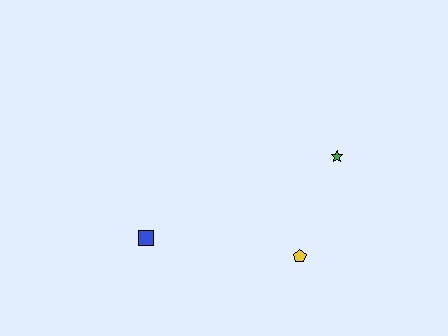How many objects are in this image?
There are 3 objects.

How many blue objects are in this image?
There is 1 blue object.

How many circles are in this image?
There are no circles.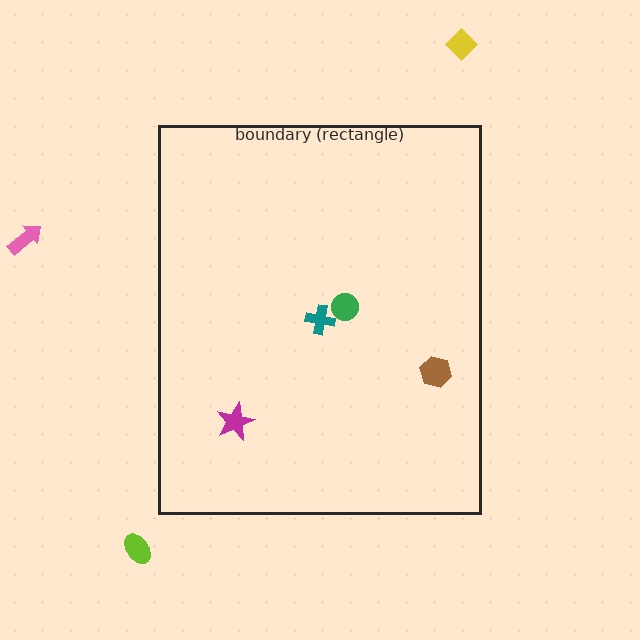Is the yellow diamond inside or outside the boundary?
Outside.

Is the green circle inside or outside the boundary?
Inside.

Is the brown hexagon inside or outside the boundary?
Inside.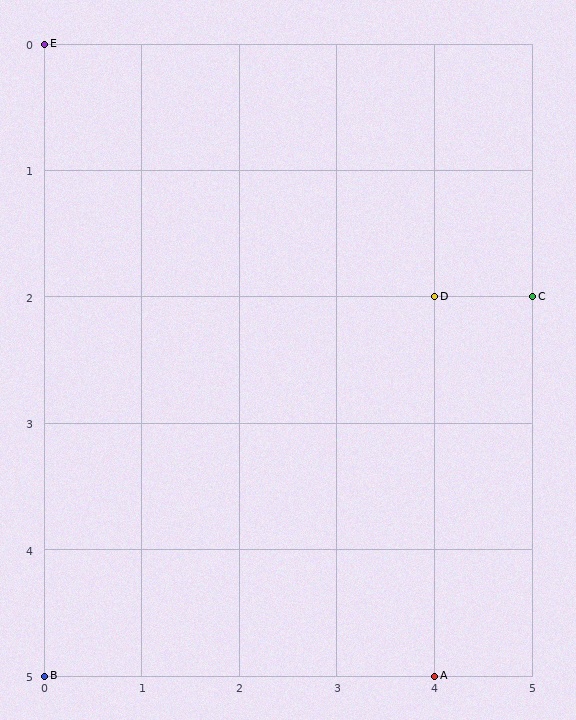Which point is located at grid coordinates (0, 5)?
Point B is at (0, 5).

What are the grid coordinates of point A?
Point A is at grid coordinates (4, 5).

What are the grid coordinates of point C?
Point C is at grid coordinates (5, 2).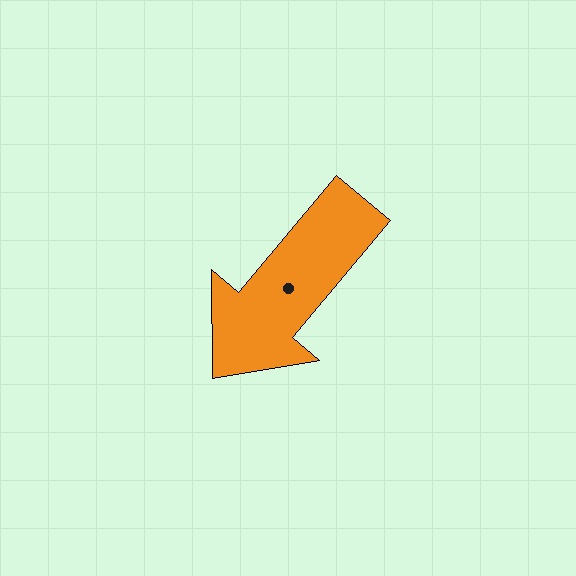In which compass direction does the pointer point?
Southwest.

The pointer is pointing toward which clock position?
Roughly 7 o'clock.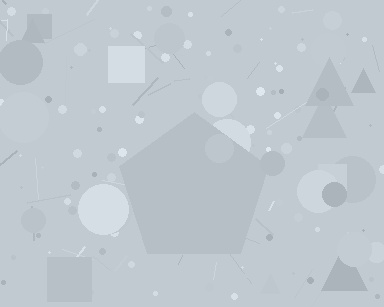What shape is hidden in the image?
A pentagon is hidden in the image.